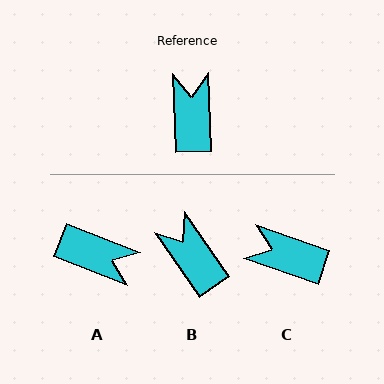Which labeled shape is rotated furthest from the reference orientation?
A, about 113 degrees away.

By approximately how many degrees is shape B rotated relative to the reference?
Approximately 33 degrees counter-clockwise.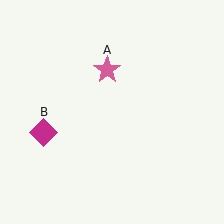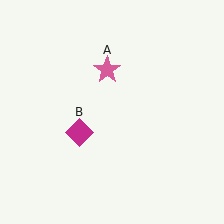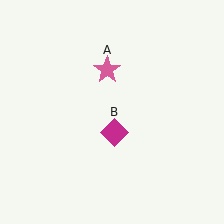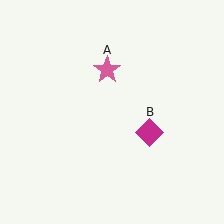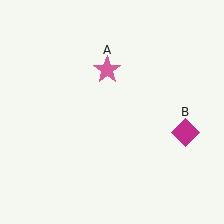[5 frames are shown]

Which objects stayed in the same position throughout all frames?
Pink star (object A) remained stationary.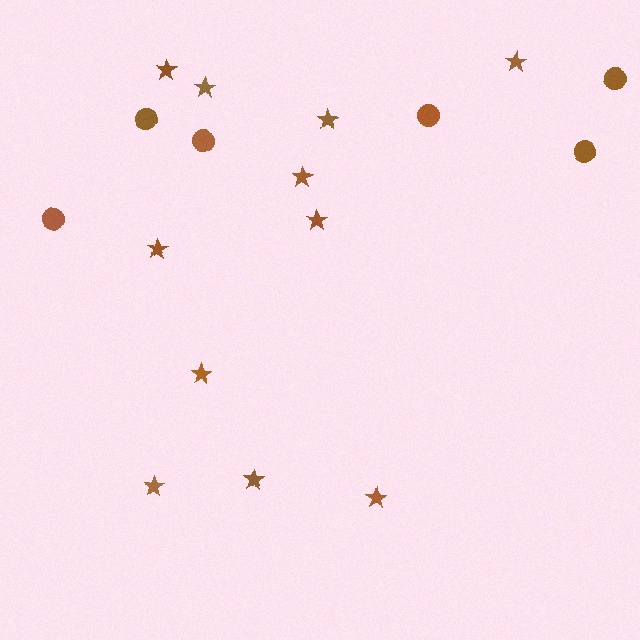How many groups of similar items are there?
There are 2 groups: one group of stars (11) and one group of circles (6).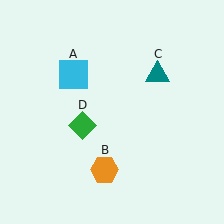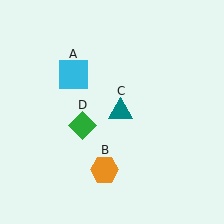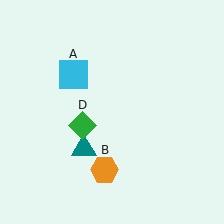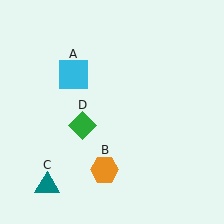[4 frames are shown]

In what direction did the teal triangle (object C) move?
The teal triangle (object C) moved down and to the left.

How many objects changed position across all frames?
1 object changed position: teal triangle (object C).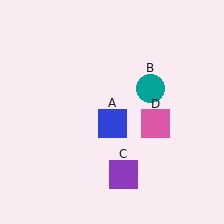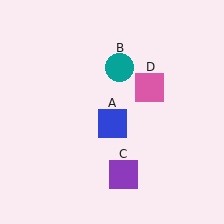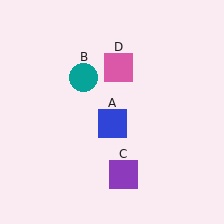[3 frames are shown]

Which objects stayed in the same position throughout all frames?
Blue square (object A) and purple square (object C) remained stationary.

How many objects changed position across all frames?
2 objects changed position: teal circle (object B), pink square (object D).